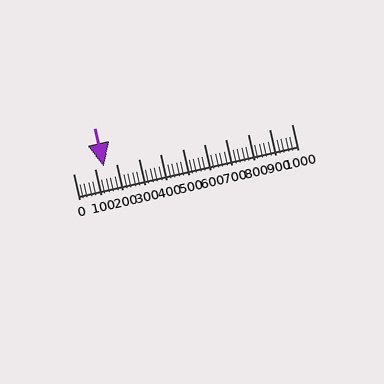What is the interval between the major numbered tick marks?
The major tick marks are spaced 100 units apart.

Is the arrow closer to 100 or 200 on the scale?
The arrow is closer to 100.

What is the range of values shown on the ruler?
The ruler shows values from 0 to 1000.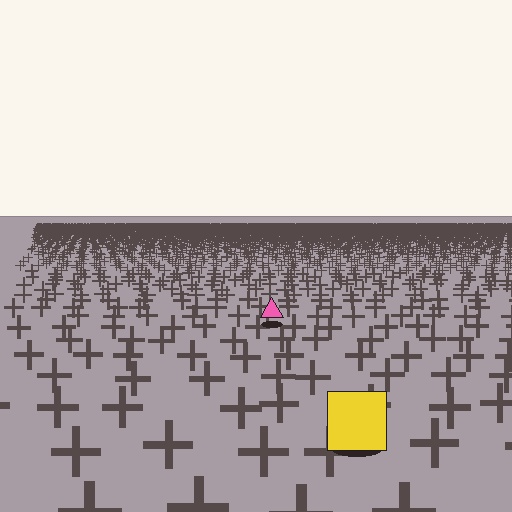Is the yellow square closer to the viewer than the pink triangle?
Yes. The yellow square is closer — you can tell from the texture gradient: the ground texture is coarser near it.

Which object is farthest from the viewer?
The pink triangle is farthest from the viewer. It appears smaller and the ground texture around it is denser.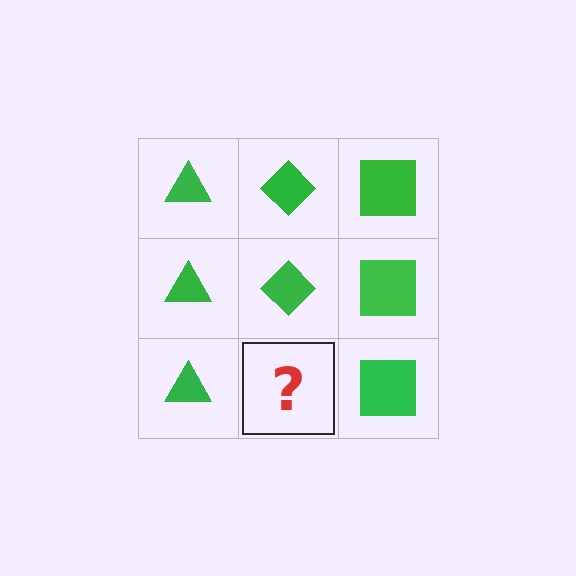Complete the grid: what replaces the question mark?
The question mark should be replaced with a green diamond.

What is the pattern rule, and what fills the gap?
The rule is that each column has a consistent shape. The gap should be filled with a green diamond.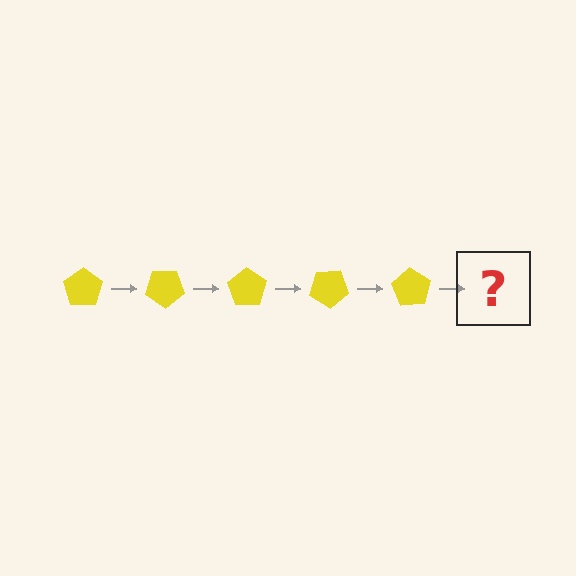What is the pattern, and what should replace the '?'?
The pattern is that the pentagon rotates 35 degrees each step. The '?' should be a yellow pentagon rotated 175 degrees.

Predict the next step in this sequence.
The next step is a yellow pentagon rotated 175 degrees.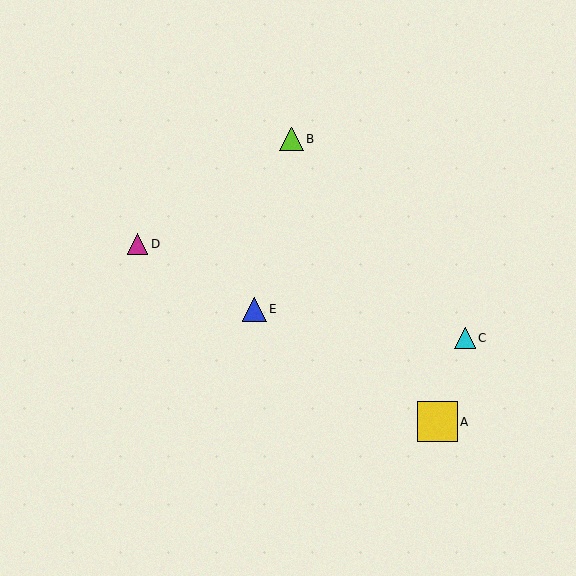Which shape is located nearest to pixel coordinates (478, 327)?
The cyan triangle (labeled C) at (465, 338) is nearest to that location.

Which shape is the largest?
The yellow square (labeled A) is the largest.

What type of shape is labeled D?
Shape D is a magenta triangle.